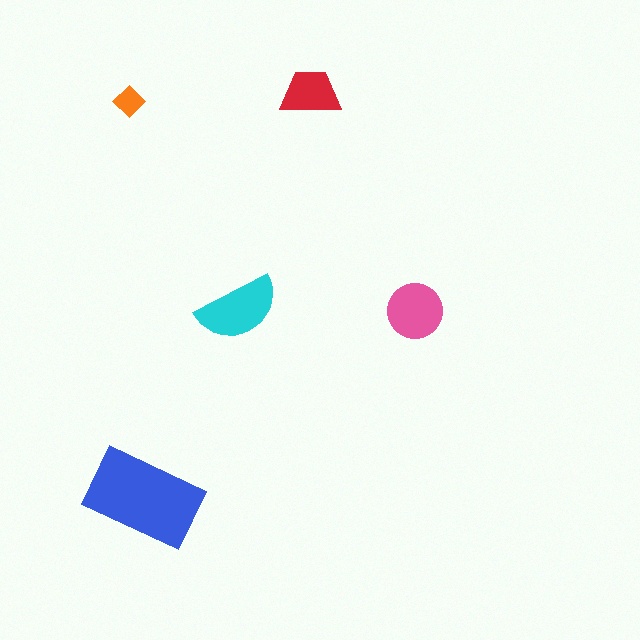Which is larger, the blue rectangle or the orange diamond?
The blue rectangle.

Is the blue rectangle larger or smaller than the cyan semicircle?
Larger.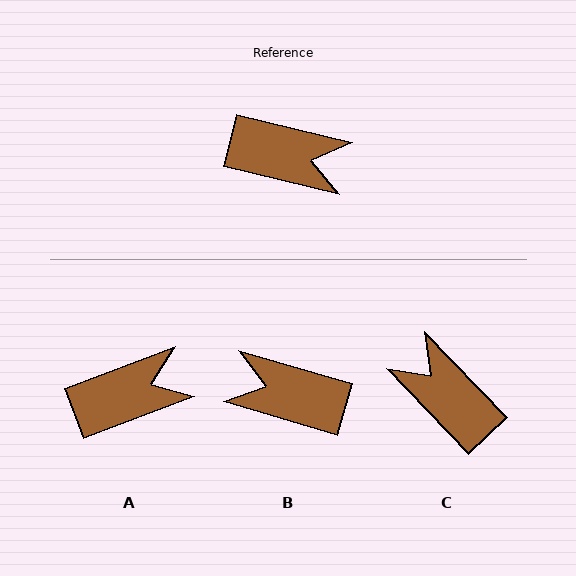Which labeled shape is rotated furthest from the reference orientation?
B, about 177 degrees away.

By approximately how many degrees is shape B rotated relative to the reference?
Approximately 177 degrees counter-clockwise.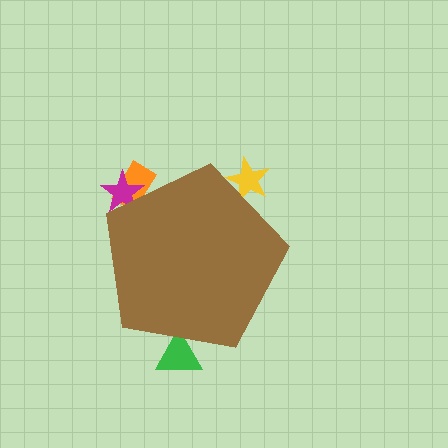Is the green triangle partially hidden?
Yes, the green triangle is partially hidden behind the brown pentagon.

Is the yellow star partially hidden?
Yes, the yellow star is partially hidden behind the brown pentagon.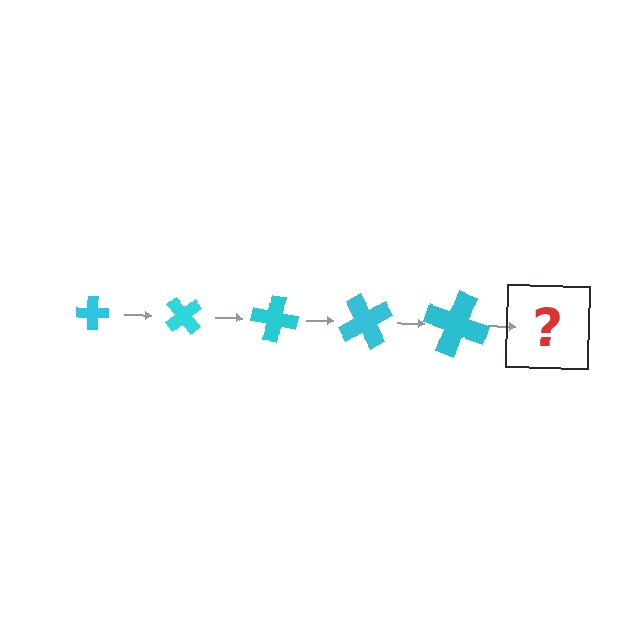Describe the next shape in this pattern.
It should be a cross, larger than the previous one and rotated 250 degrees from the start.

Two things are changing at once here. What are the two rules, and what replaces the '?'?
The two rules are that the cross grows larger each step and it rotates 50 degrees each step. The '?' should be a cross, larger than the previous one and rotated 250 degrees from the start.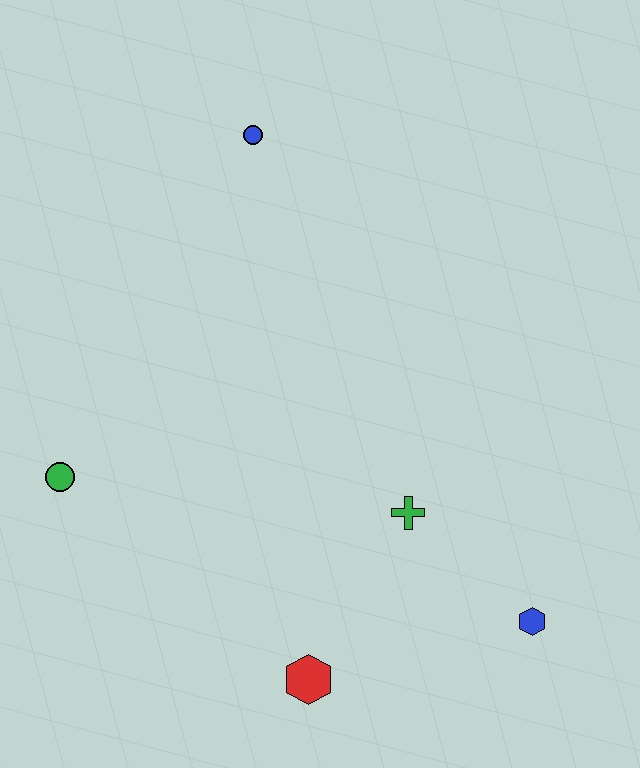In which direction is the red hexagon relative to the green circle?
The red hexagon is to the right of the green circle.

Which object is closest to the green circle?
The red hexagon is closest to the green circle.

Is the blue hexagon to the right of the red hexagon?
Yes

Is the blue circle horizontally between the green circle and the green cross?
Yes